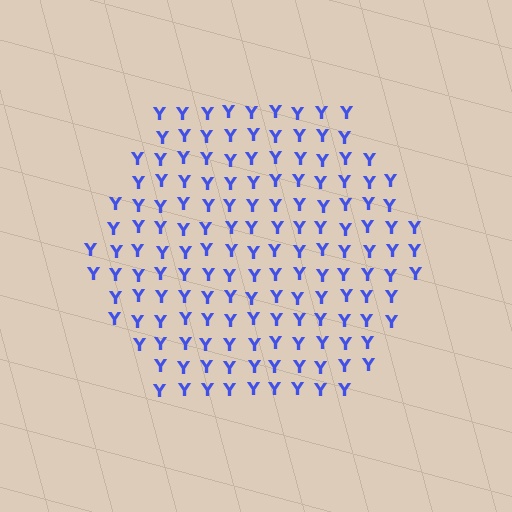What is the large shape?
The large shape is a hexagon.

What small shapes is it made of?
It is made of small letter Y's.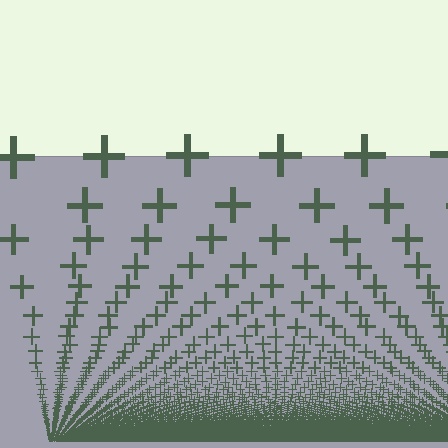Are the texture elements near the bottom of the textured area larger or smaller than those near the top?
Smaller. The gradient is inverted — elements near the bottom are smaller and denser.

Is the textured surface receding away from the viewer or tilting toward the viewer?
The surface appears to tilt toward the viewer. Texture elements get larger and sparser toward the top.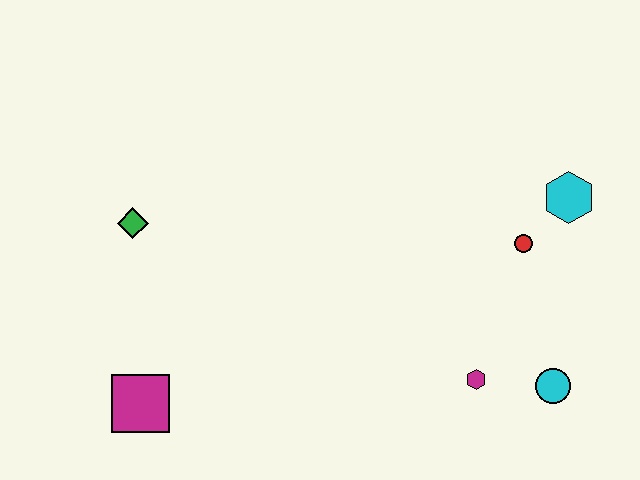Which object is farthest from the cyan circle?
The green diamond is farthest from the cyan circle.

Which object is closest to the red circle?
The cyan hexagon is closest to the red circle.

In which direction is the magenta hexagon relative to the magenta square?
The magenta hexagon is to the right of the magenta square.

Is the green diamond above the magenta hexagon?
Yes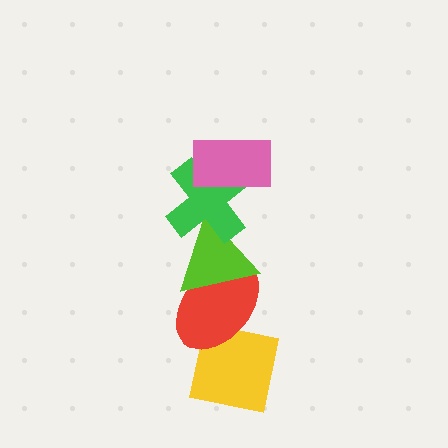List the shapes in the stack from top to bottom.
From top to bottom: the pink rectangle, the green cross, the lime triangle, the red ellipse, the yellow square.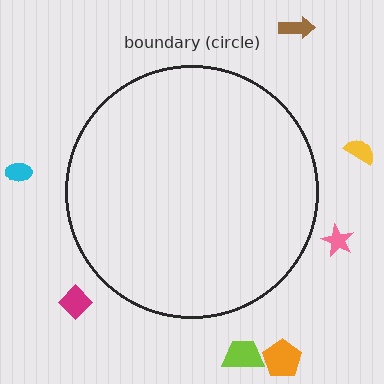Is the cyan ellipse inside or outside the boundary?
Outside.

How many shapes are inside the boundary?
0 inside, 7 outside.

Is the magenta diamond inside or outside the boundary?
Outside.